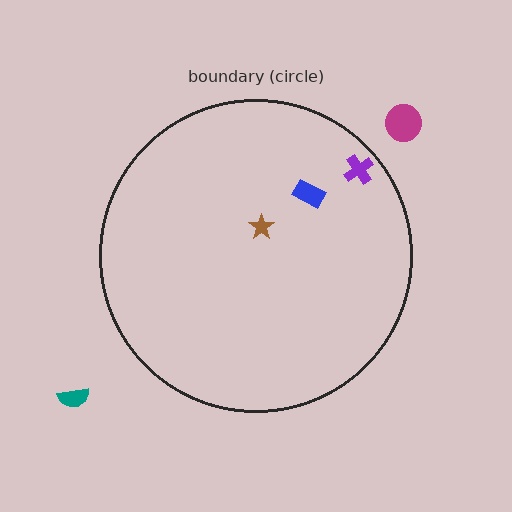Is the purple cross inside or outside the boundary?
Inside.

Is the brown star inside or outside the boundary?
Inside.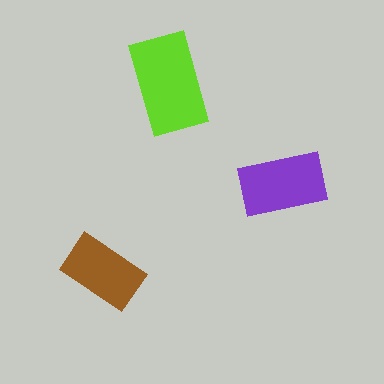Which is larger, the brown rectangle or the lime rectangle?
The lime one.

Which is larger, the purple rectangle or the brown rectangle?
The purple one.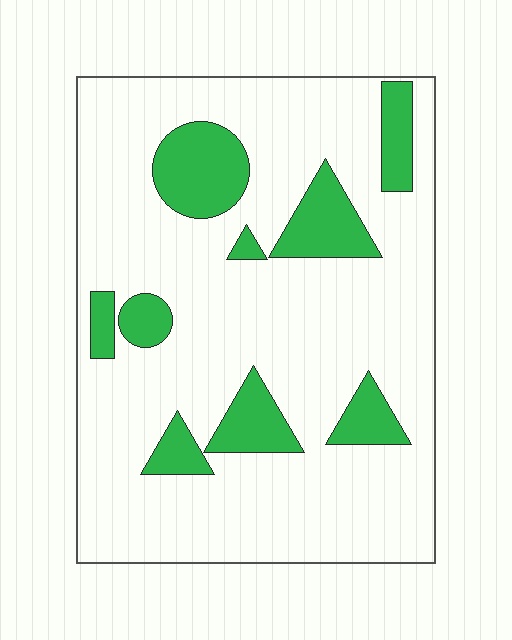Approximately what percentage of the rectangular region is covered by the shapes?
Approximately 20%.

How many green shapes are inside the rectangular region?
9.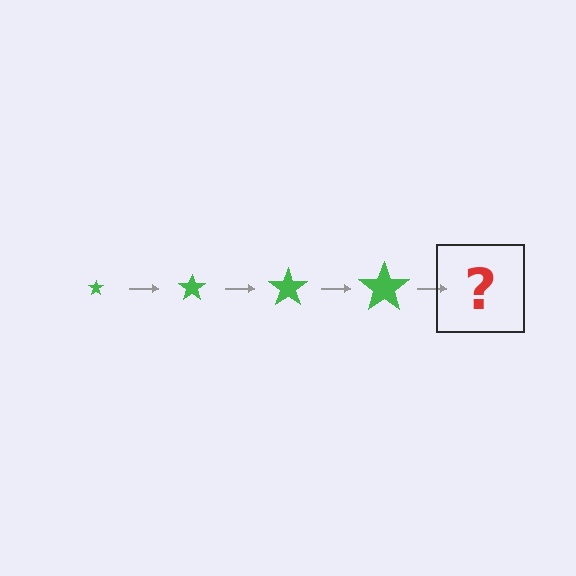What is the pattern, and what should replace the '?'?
The pattern is that the star gets progressively larger each step. The '?' should be a green star, larger than the previous one.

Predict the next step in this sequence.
The next step is a green star, larger than the previous one.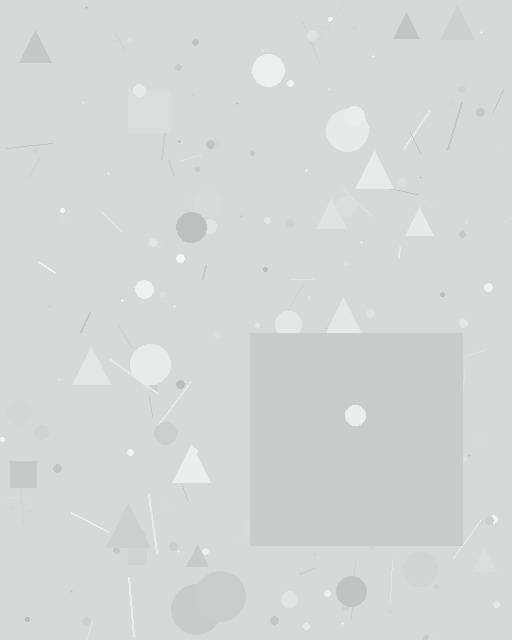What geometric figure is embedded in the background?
A square is embedded in the background.